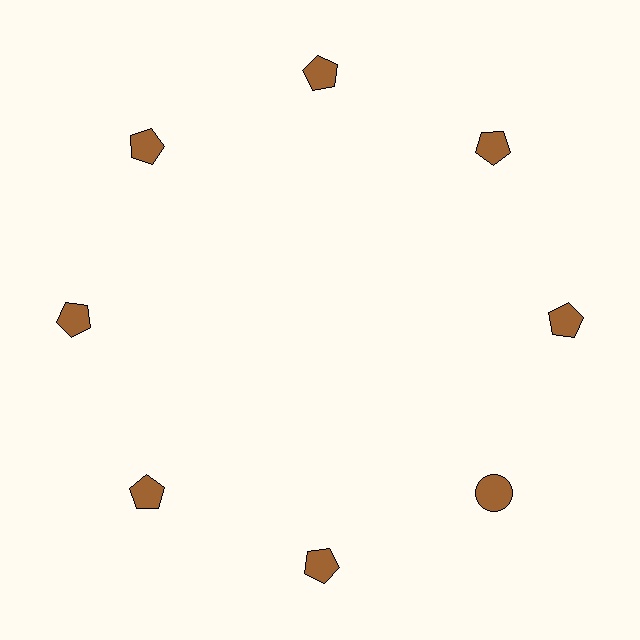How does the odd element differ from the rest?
It has a different shape: circle instead of pentagon.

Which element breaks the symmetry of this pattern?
The brown circle at roughly the 4 o'clock position breaks the symmetry. All other shapes are brown pentagons.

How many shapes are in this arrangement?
There are 8 shapes arranged in a ring pattern.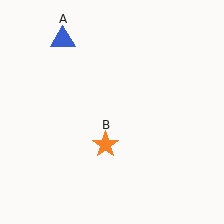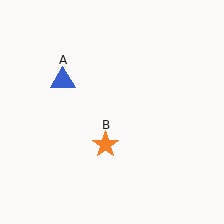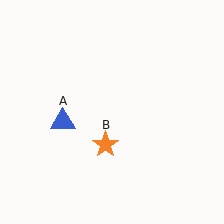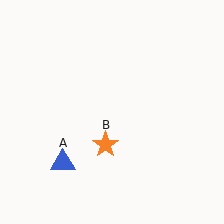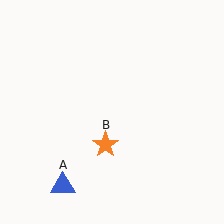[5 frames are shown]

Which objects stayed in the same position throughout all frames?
Orange star (object B) remained stationary.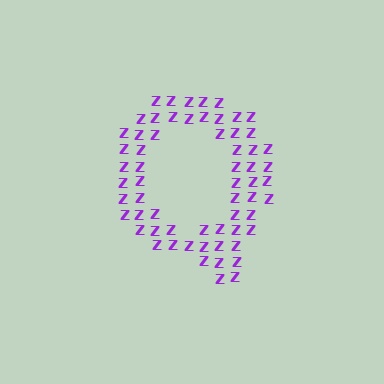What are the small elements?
The small elements are letter Z's.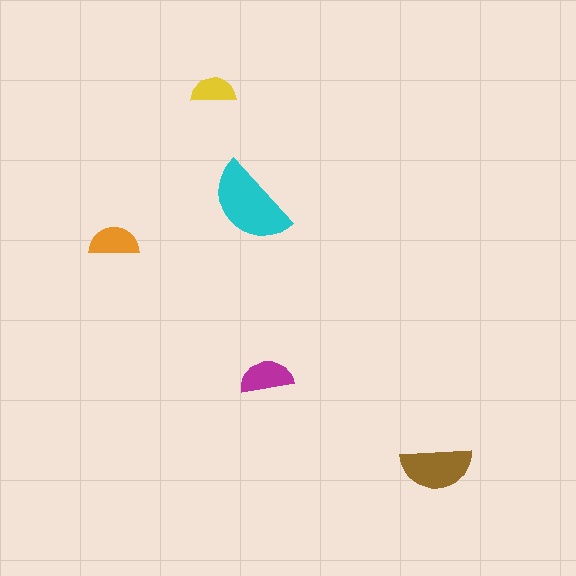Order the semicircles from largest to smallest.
the cyan one, the brown one, the magenta one, the orange one, the yellow one.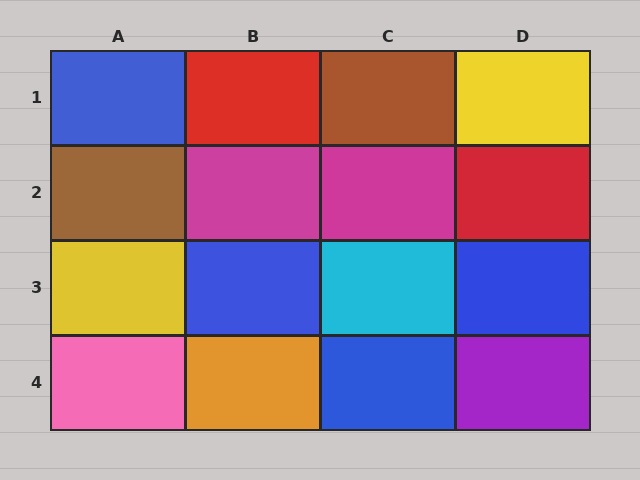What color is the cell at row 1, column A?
Blue.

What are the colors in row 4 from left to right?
Pink, orange, blue, purple.